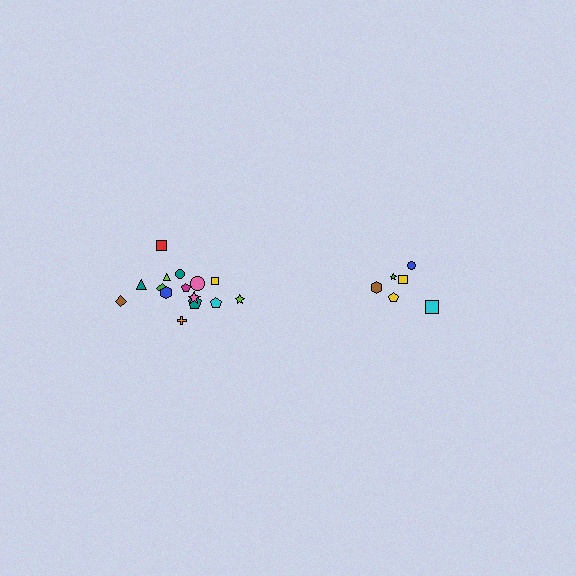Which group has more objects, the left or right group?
The left group.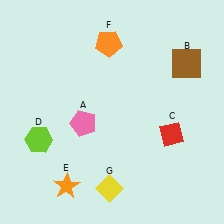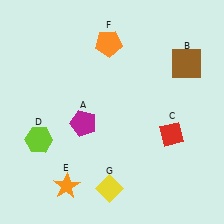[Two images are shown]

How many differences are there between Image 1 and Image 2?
There is 1 difference between the two images.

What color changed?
The pentagon (A) changed from pink in Image 1 to magenta in Image 2.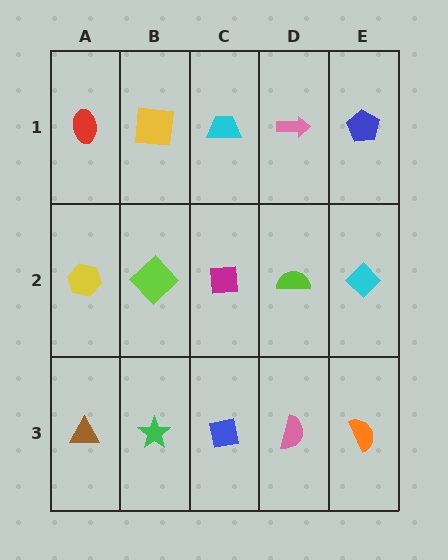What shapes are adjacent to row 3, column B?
A lime diamond (row 2, column B), a brown triangle (row 3, column A), a blue square (row 3, column C).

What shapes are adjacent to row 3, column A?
A yellow hexagon (row 2, column A), a green star (row 3, column B).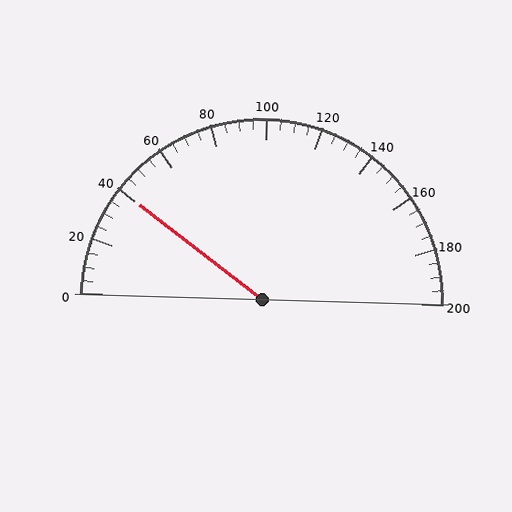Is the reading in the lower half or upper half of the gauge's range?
The reading is in the lower half of the range (0 to 200).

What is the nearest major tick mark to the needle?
The nearest major tick mark is 40.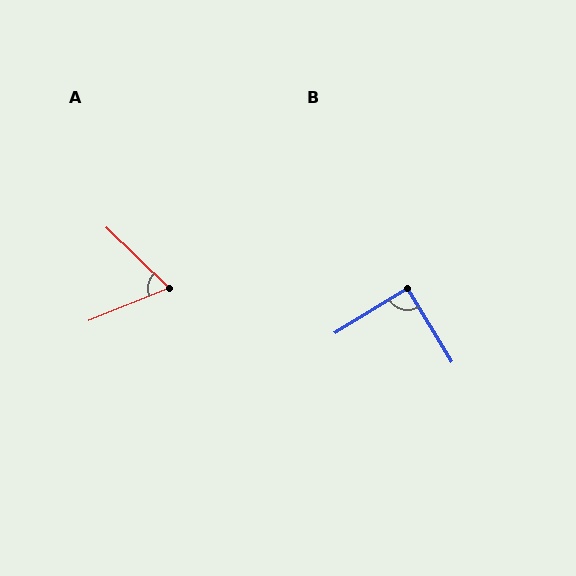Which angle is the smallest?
A, at approximately 66 degrees.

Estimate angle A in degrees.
Approximately 66 degrees.